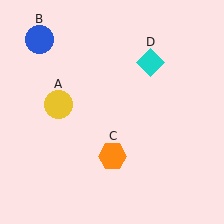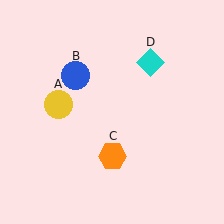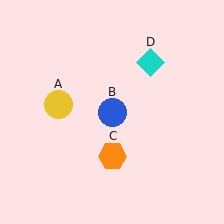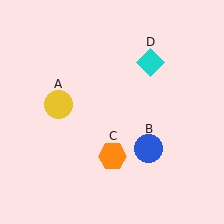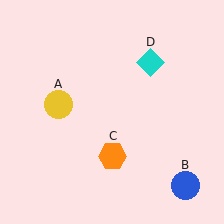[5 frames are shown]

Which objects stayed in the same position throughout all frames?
Yellow circle (object A) and orange hexagon (object C) and cyan diamond (object D) remained stationary.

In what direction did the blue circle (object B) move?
The blue circle (object B) moved down and to the right.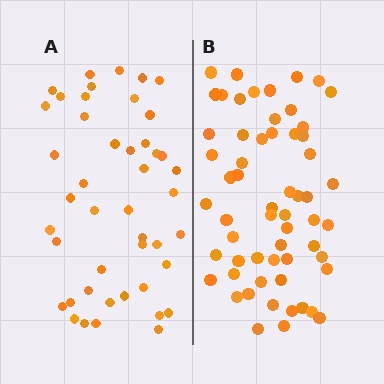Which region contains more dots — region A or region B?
Region B (the right region) has more dots.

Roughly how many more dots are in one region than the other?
Region B has approximately 15 more dots than region A.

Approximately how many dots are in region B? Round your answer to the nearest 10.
About 60 dots. (The exact count is 59, which rounds to 60.)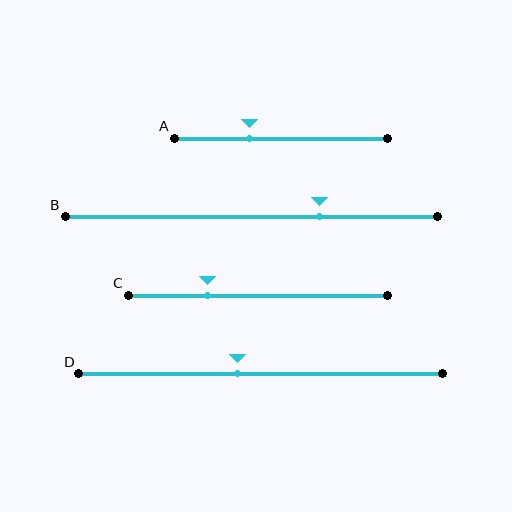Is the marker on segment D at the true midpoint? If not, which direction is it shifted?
No, the marker on segment D is shifted to the left by about 7% of the segment length.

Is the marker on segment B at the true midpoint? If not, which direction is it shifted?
No, the marker on segment B is shifted to the right by about 18% of the segment length.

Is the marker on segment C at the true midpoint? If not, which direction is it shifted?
No, the marker on segment C is shifted to the left by about 20% of the segment length.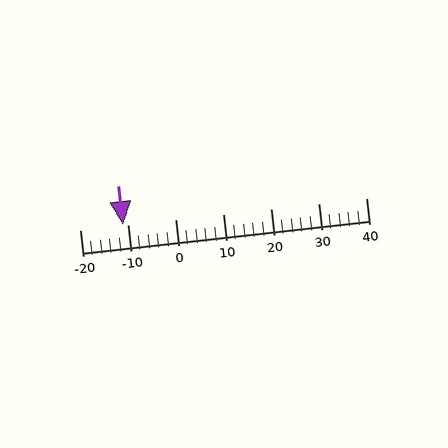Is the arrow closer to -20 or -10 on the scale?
The arrow is closer to -10.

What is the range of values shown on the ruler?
The ruler shows values from -20 to 40.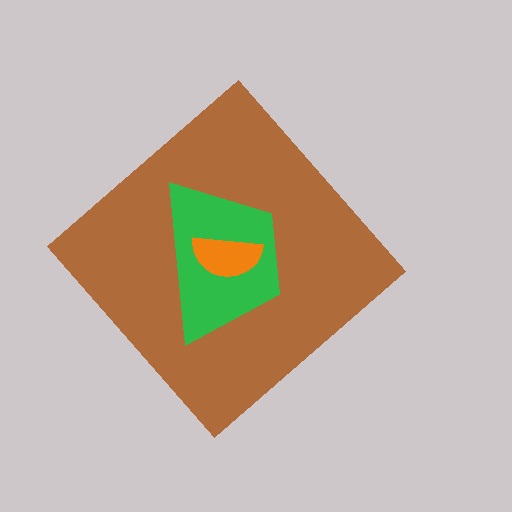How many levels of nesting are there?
3.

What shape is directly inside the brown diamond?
The green trapezoid.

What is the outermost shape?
The brown diamond.